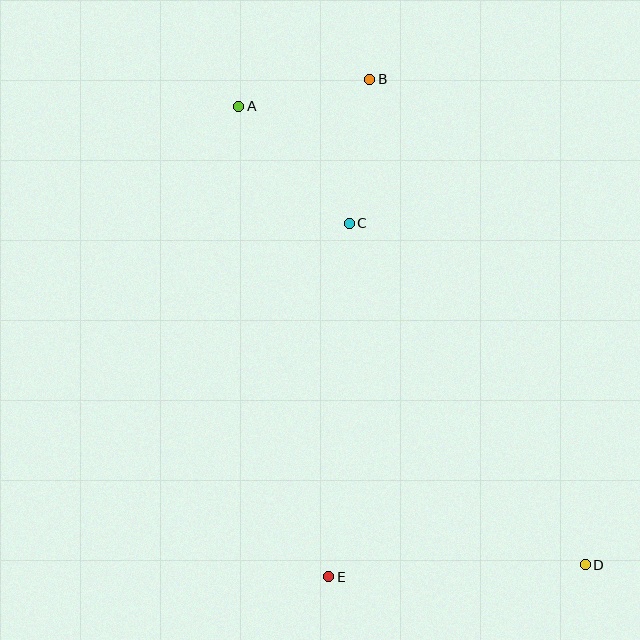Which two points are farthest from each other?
Points A and D are farthest from each other.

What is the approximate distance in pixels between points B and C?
The distance between B and C is approximately 145 pixels.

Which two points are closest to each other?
Points A and B are closest to each other.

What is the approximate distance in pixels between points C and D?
The distance between C and D is approximately 415 pixels.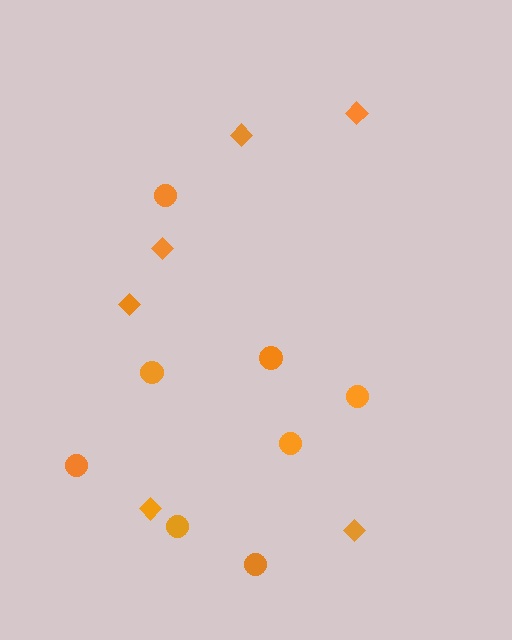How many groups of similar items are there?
There are 2 groups: one group of circles (8) and one group of diamonds (6).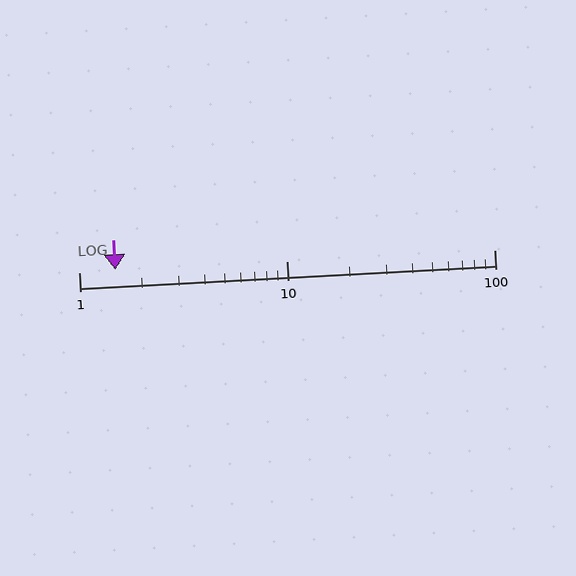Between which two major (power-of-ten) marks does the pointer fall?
The pointer is between 1 and 10.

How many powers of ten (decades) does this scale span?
The scale spans 2 decades, from 1 to 100.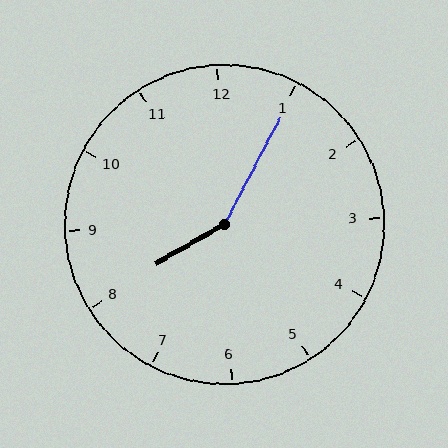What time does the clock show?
8:05.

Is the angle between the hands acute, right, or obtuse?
It is obtuse.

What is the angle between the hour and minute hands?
Approximately 148 degrees.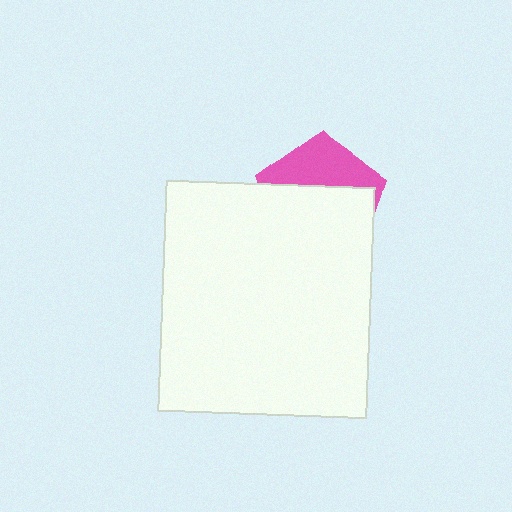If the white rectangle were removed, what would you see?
You would see the complete pink pentagon.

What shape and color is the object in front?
The object in front is a white rectangle.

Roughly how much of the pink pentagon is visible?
A small part of it is visible (roughly 37%).